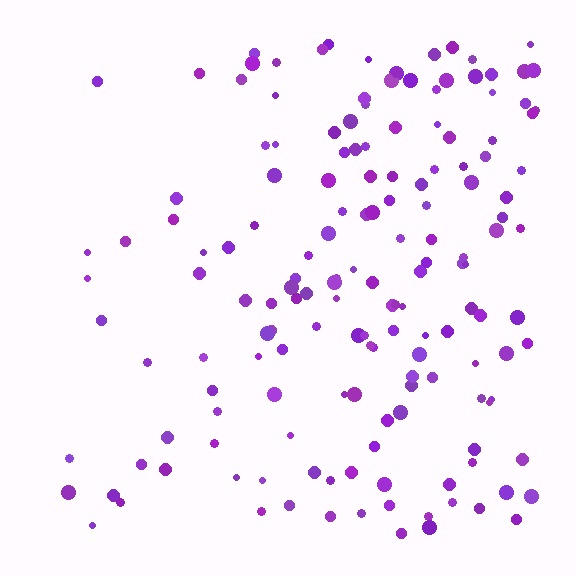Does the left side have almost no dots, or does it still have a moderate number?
Still a moderate number, just noticeably fewer than the right.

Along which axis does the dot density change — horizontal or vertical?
Horizontal.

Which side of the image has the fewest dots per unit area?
The left.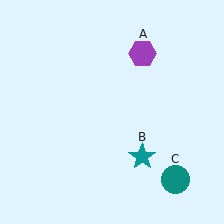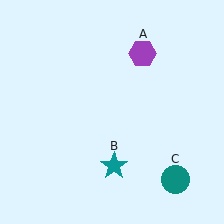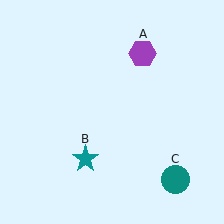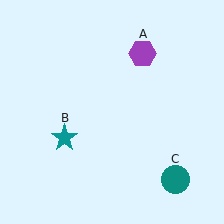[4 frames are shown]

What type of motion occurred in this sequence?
The teal star (object B) rotated clockwise around the center of the scene.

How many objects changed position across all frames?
1 object changed position: teal star (object B).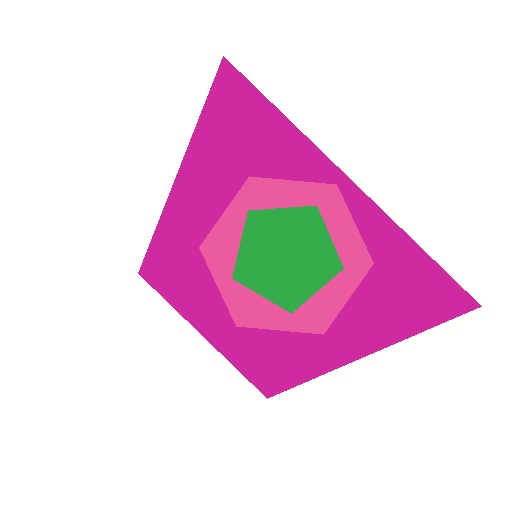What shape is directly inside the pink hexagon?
The green pentagon.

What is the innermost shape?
The green pentagon.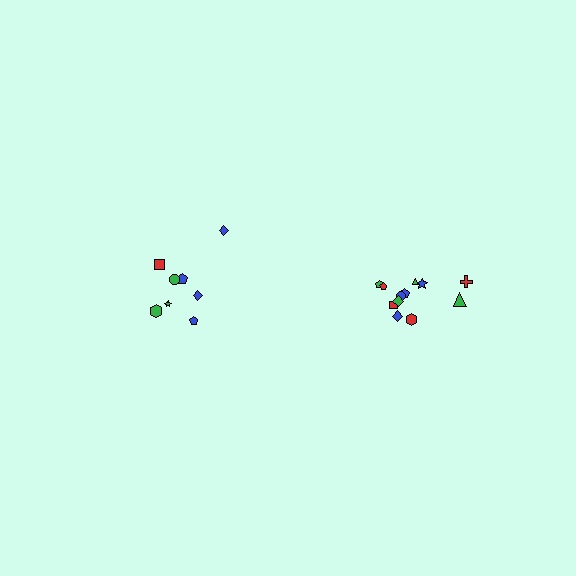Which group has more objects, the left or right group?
The right group.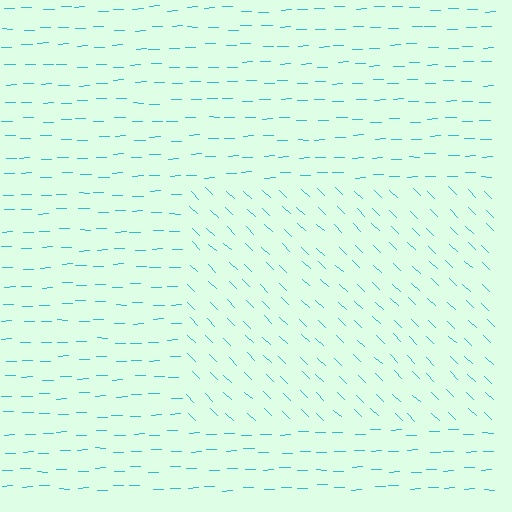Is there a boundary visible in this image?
Yes, there is a texture boundary formed by a change in line orientation.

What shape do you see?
I see a rectangle.